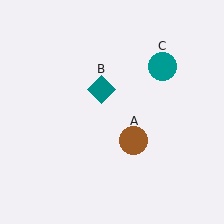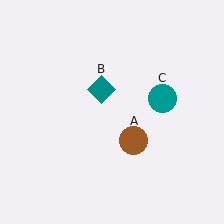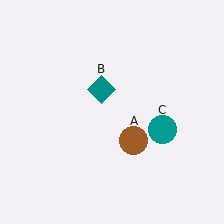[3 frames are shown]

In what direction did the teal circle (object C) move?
The teal circle (object C) moved down.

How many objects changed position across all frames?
1 object changed position: teal circle (object C).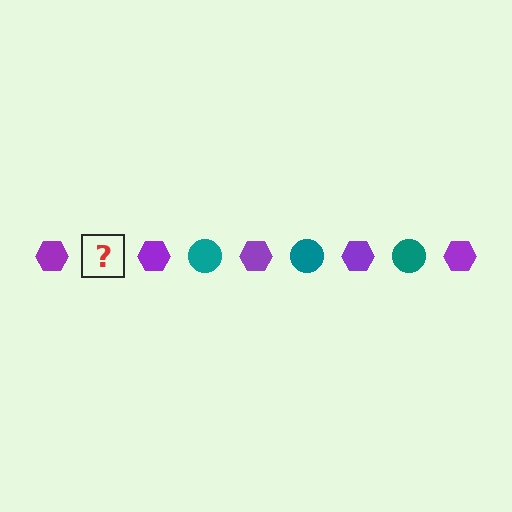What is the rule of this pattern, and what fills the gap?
The rule is that the pattern alternates between purple hexagon and teal circle. The gap should be filled with a teal circle.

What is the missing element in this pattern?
The missing element is a teal circle.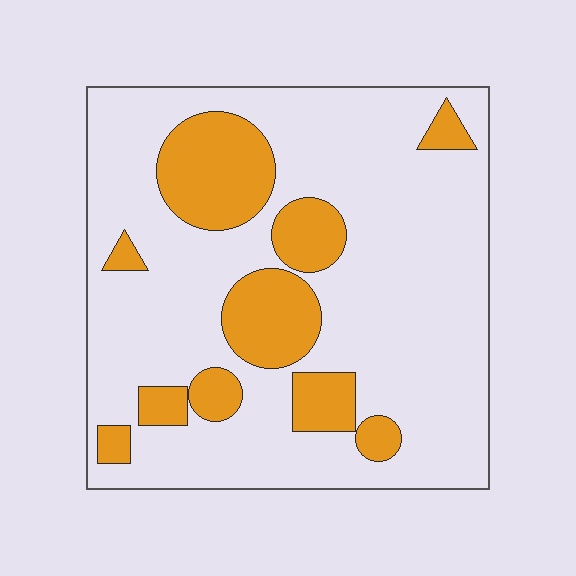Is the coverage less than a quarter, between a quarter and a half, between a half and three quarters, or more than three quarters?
Less than a quarter.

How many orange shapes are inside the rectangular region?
10.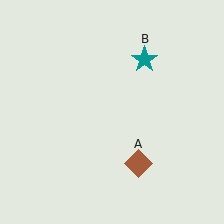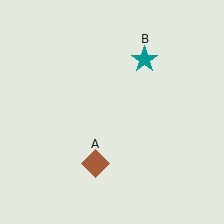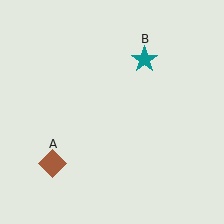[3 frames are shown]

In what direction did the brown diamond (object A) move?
The brown diamond (object A) moved left.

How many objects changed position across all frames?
1 object changed position: brown diamond (object A).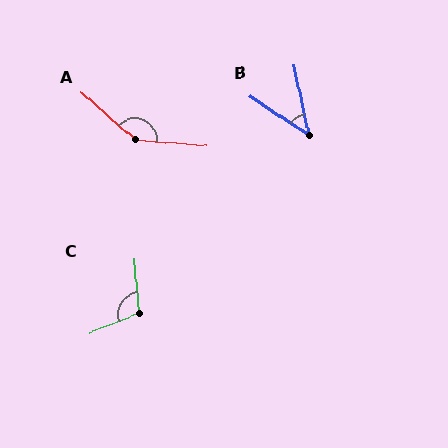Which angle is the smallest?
B, at approximately 44 degrees.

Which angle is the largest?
A, at approximately 143 degrees.